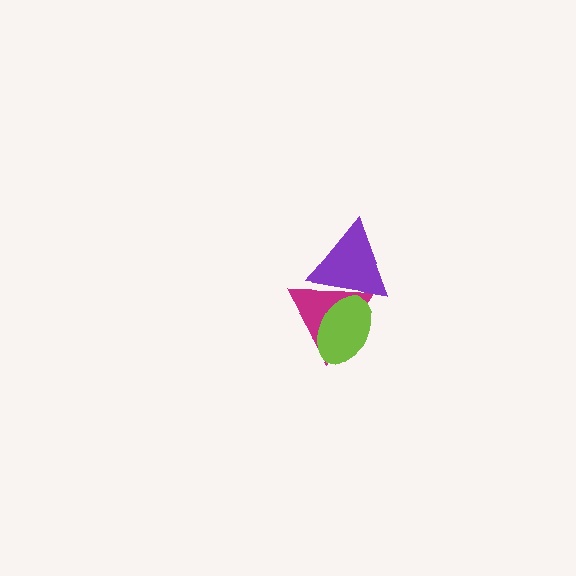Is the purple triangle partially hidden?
Yes, it is partially covered by another shape.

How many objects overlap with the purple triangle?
2 objects overlap with the purple triangle.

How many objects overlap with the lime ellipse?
2 objects overlap with the lime ellipse.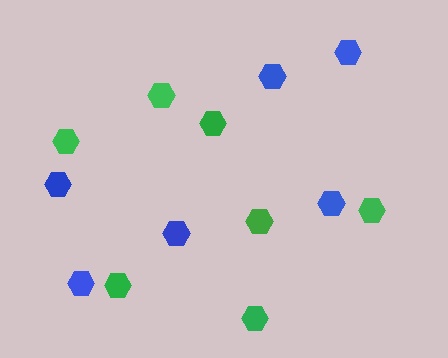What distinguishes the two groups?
There are 2 groups: one group of blue hexagons (6) and one group of green hexagons (7).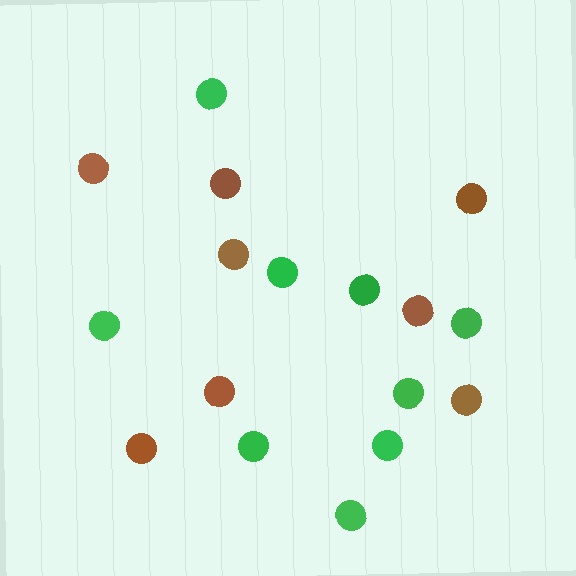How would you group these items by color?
There are 2 groups: one group of brown circles (8) and one group of green circles (9).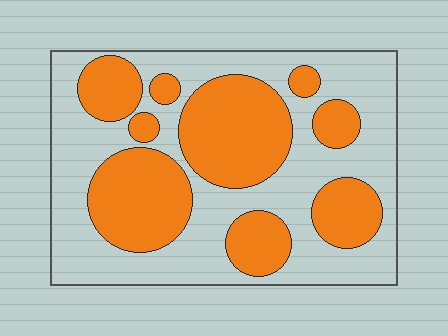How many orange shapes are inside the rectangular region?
9.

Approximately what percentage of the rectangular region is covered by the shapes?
Approximately 40%.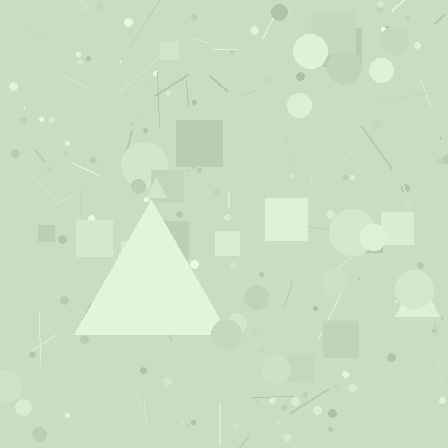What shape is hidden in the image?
A triangle is hidden in the image.